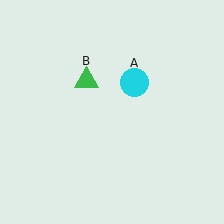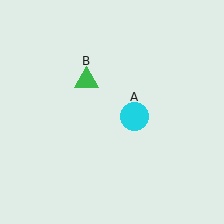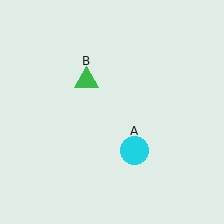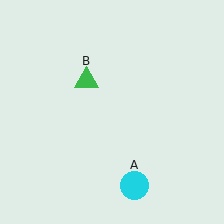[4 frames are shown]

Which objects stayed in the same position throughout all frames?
Green triangle (object B) remained stationary.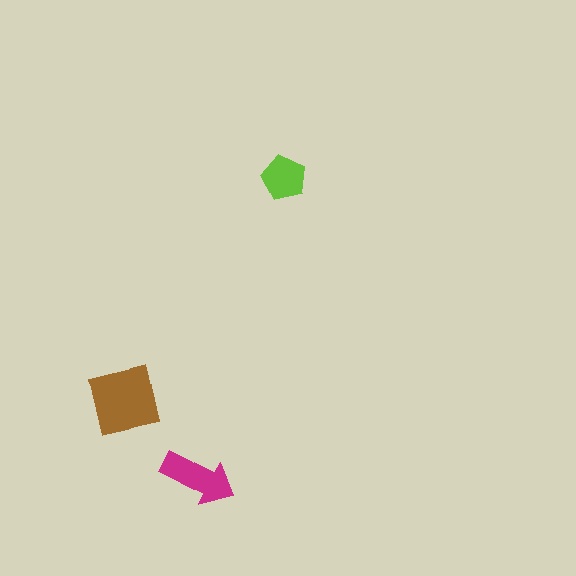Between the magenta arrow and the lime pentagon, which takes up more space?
The magenta arrow.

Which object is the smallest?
The lime pentagon.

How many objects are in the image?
There are 3 objects in the image.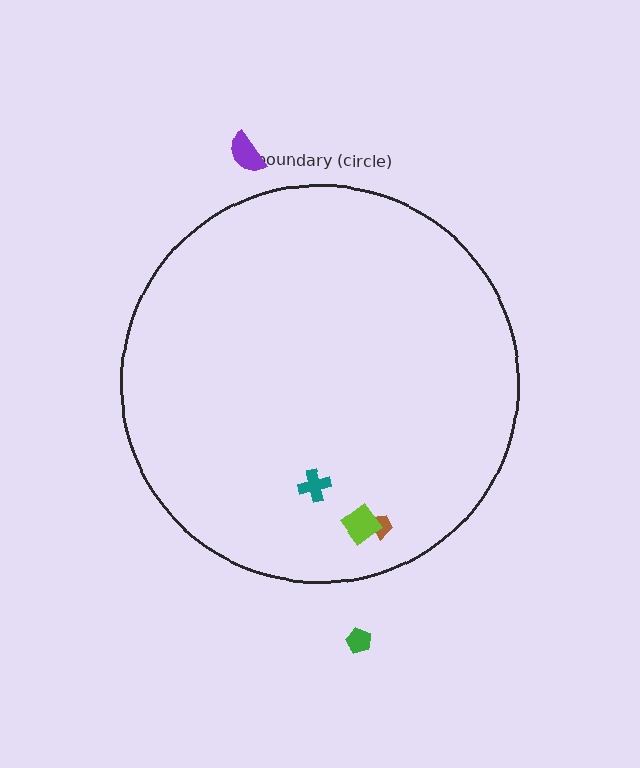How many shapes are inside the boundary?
3 inside, 2 outside.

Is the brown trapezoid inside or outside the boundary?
Inside.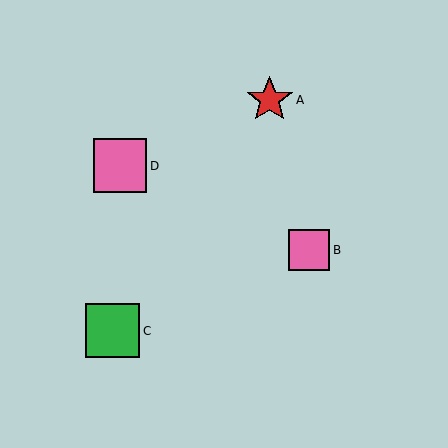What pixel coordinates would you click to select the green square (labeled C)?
Click at (113, 331) to select the green square C.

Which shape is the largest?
The green square (labeled C) is the largest.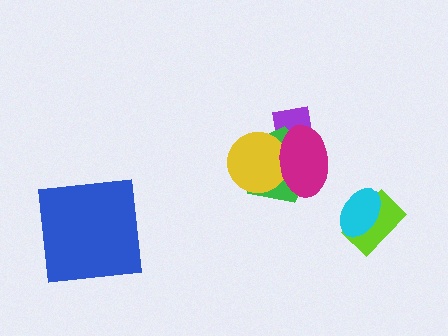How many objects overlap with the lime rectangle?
1 object overlaps with the lime rectangle.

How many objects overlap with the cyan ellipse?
1 object overlaps with the cyan ellipse.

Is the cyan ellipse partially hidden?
No, no other shape covers it.